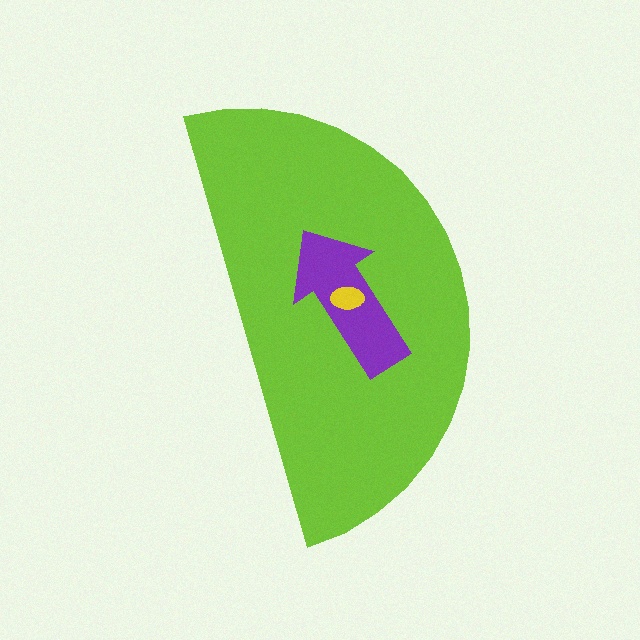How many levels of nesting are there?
3.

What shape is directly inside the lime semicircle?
The purple arrow.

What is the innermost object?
The yellow ellipse.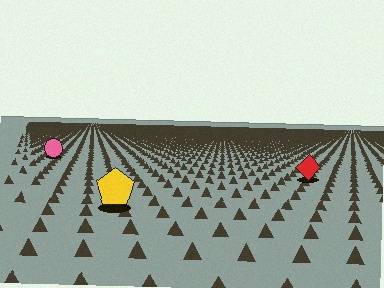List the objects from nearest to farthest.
From nearest to farthest: the yellow pentagon, the red diamond, the pink circle.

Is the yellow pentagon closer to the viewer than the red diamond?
Yes. The yellow pentagon is closer — you can tell from the texture gradient: the ground texture is coarser near it.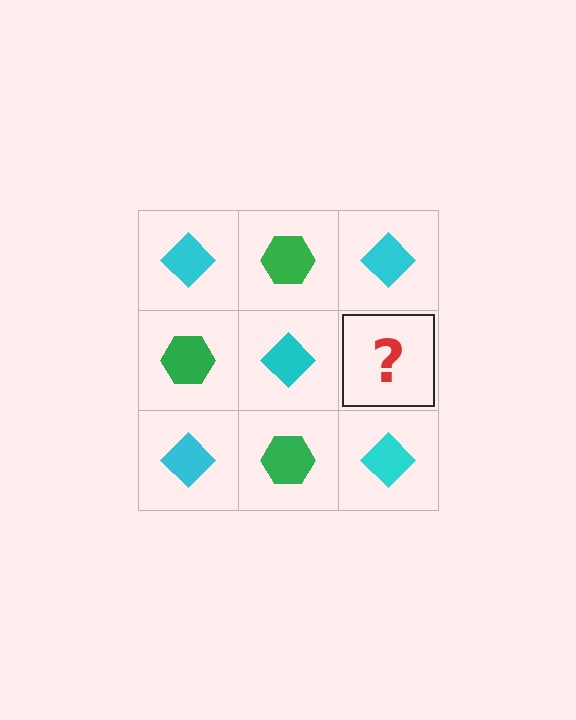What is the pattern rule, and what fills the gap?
The rule is that it alternates cyan diamond and green hexagon in a checkerboard pattern. The gap should be filled with a green hexagon.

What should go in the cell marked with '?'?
The missing cell should contain a green hexagon.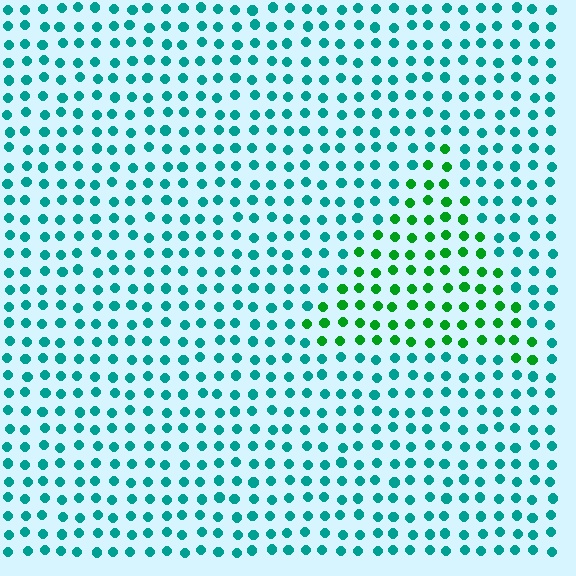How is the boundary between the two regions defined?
The boundary is defined purely by a slight shift in hue (about 45 degrees). Spacing, size, and orientation are identical on both sides.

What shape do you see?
I see a triangle.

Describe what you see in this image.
The image is filled with small teal elements in a uniform arrangement. A triangle-shaped region is visible where the elements are tinted to a slightly different hue, forming a subtle color boundary.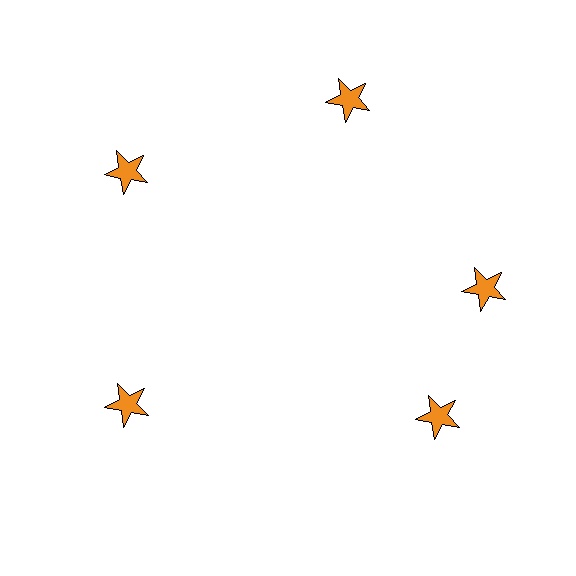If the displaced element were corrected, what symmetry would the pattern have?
It would have 5-fold rotational symmetry — the pattern would map onto itself every 72 degrees.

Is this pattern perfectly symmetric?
No. The 5 orange stars are arranged in a ring, but one element near the 5 o'clock position is rotated out of alignment along the ring, breaking the 5-fold rotational symmetry.